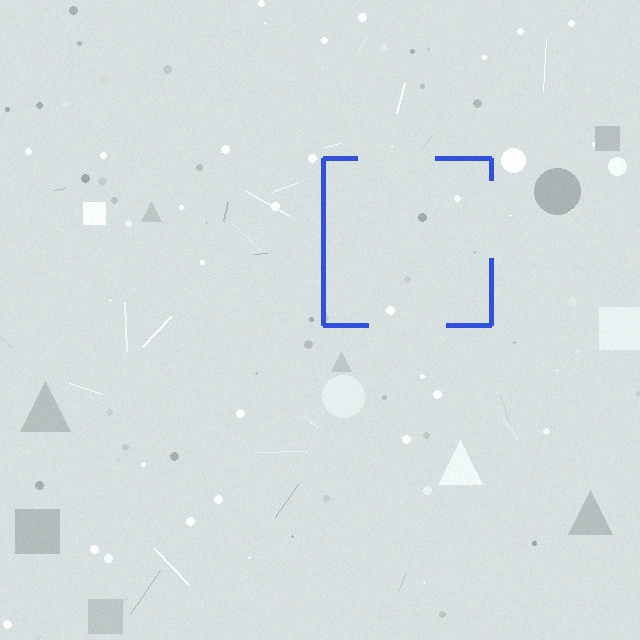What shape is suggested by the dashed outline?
The dashed outline suggests a square.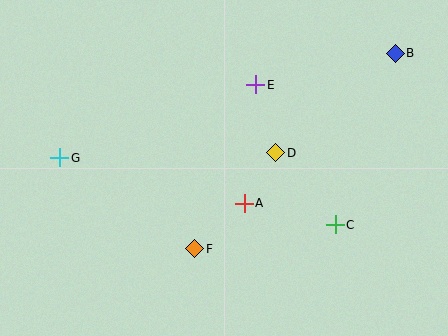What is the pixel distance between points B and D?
The distance between B and D is 155 pixels.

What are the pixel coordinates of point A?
Point A is at (244, 203).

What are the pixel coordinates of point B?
Point B is at (395, 53).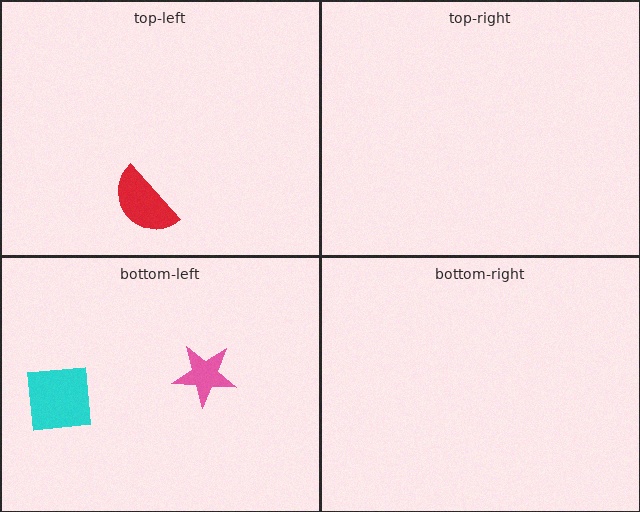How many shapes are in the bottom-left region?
2.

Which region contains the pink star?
The bottom-left region.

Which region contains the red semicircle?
The top-left region.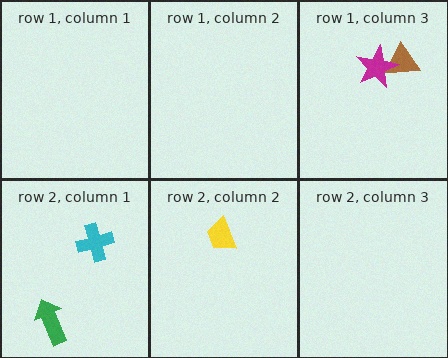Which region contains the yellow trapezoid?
The row 2, column 2 region.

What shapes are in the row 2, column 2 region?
The yellow trapezoid.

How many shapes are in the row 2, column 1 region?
2.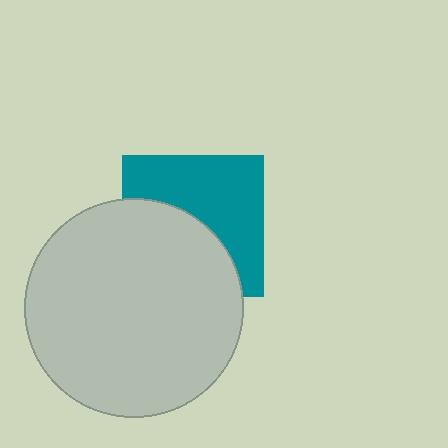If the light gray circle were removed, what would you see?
You would see the complete teal square.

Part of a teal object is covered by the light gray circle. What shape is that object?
It is a square.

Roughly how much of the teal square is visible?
About half of it is visible (roughly 52%).